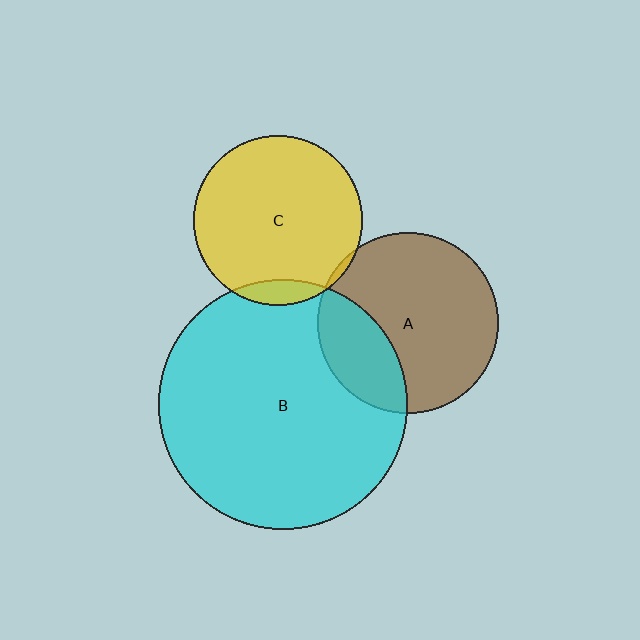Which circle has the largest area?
Circle B (cyan).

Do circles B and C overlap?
Yes.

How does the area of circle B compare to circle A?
Approximately 1.9 times.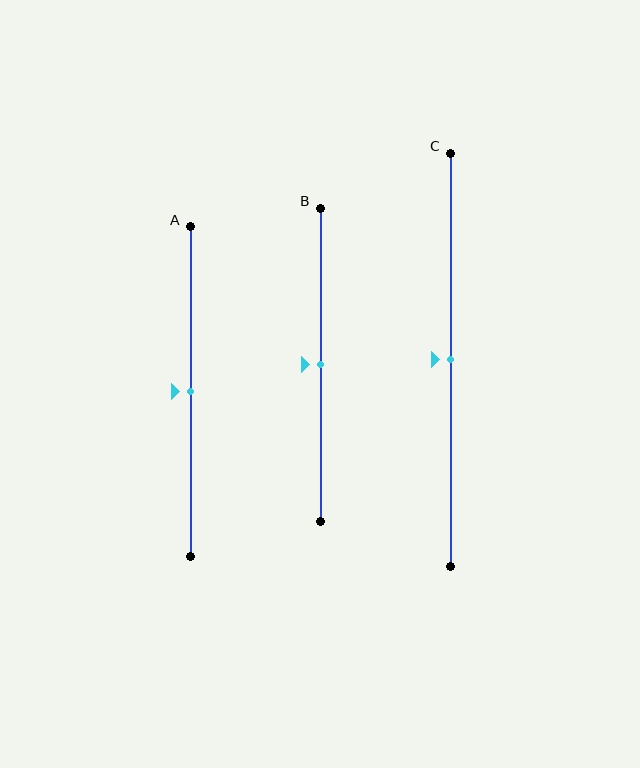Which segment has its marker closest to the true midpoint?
Segment A has its marker closest to the true midpoint.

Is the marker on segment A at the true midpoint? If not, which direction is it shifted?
Yes, the marker on segment A is at the true midpoint.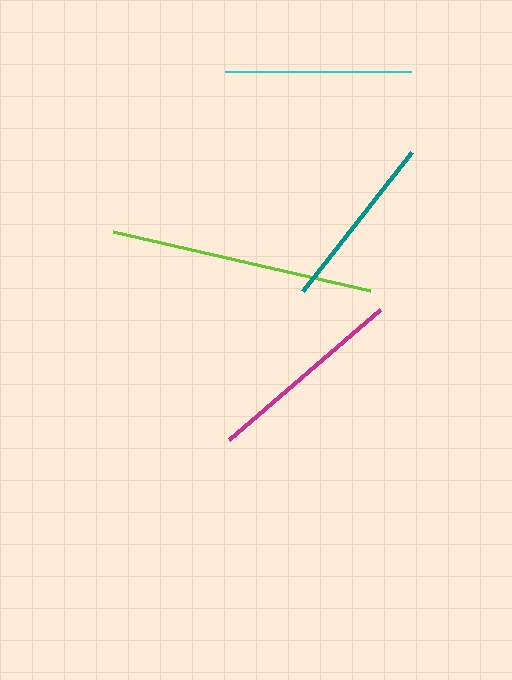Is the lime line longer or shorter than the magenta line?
The lime line is longer than the magenta line.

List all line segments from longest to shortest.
From longest to shortest: lime, magenta, cyan, teal.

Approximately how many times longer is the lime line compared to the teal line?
The lime line is approximately 1.5 times the length of the teal line.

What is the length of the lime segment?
The lime segment is approximately 263 pixels long.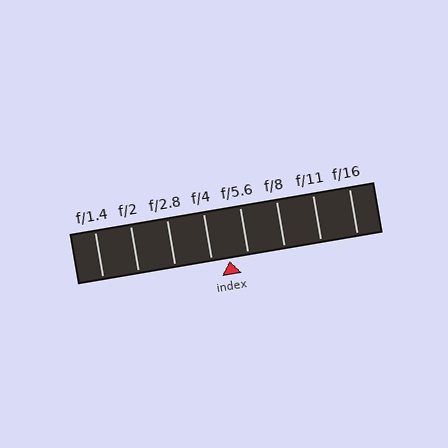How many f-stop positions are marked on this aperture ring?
There are 8 f-stop positions marked.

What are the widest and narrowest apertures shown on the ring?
The widest aperture shown is f/1.4 and the narrowest is f/16.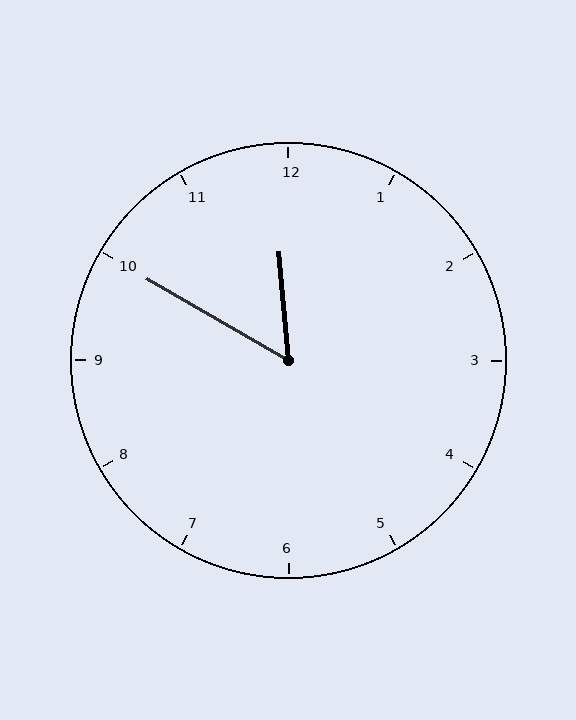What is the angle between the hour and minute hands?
Approximately 55 degrees.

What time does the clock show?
11:50.